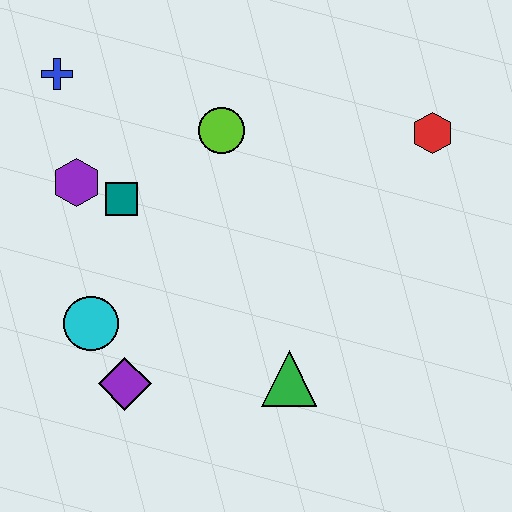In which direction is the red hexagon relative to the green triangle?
The red hexagon is above the green triangle.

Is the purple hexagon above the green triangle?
Yes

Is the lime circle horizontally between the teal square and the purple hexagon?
No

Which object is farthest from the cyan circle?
The red hexagon is farthest from the cyan circle.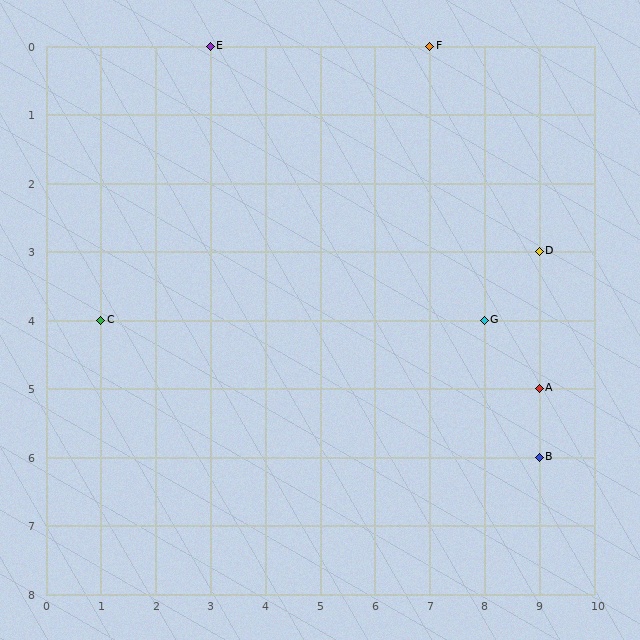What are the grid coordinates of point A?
Point A is at grid coordinates (9, 5).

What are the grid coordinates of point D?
Point D is at grid coordinates (9, 3).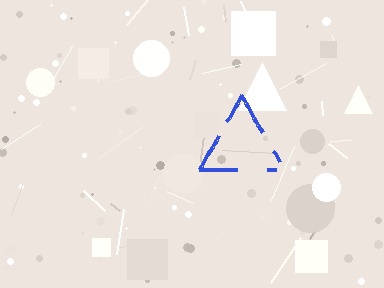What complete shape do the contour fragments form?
The contour fragments form a triangle.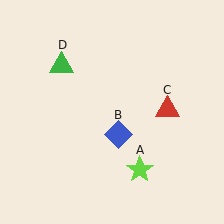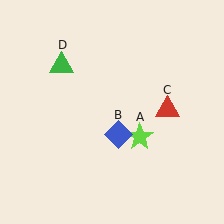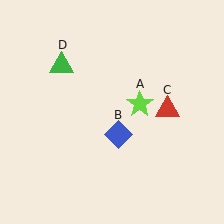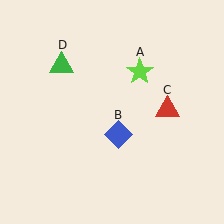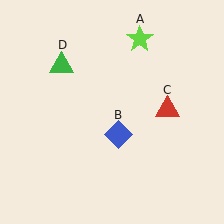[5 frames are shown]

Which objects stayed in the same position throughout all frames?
Blue diamond (object B) and red triangle (object C) and green triangle (object D) remained stationary.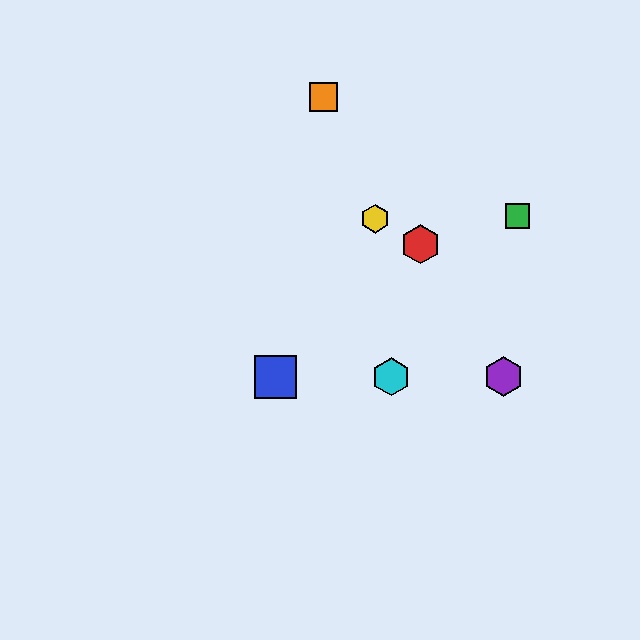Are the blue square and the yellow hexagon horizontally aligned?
No, the blue square is at y≈377 and the yellow hexagon is at y≈219.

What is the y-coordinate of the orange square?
The orange square is at y≈97.